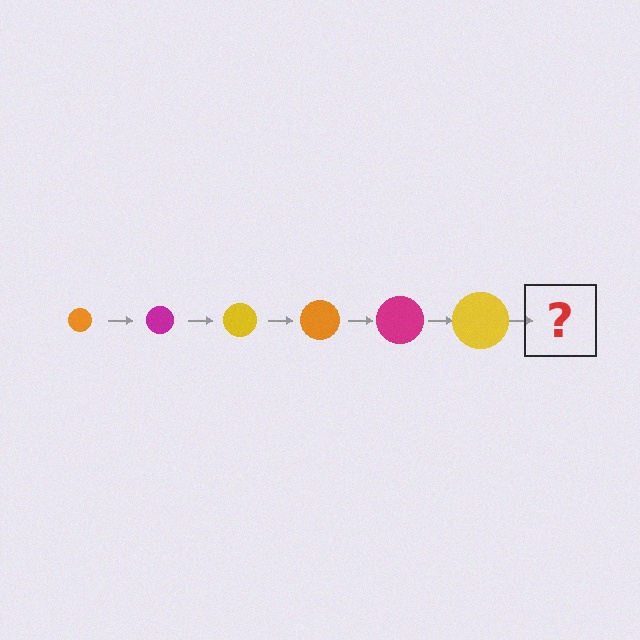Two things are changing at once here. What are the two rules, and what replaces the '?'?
The two rules are that the circle grows larger each step and the color cycles through orange, magenta, and yellow. The '?' should be an orange circle, larger than the previous one.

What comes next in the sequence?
The next element should be an orange circle, larger than the previous one.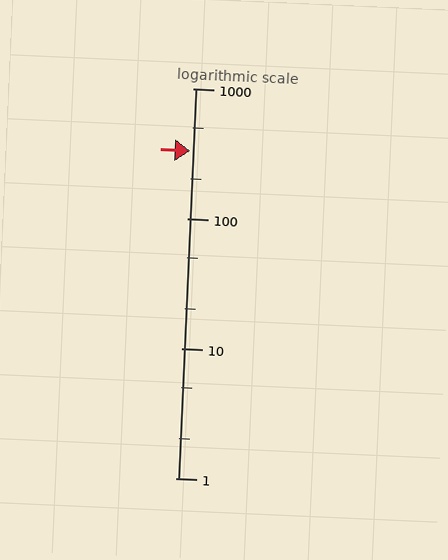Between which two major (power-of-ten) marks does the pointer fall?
The pointer is between 100 and 1000.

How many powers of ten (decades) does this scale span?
The scale spans 3 decades, from 1 to 1000.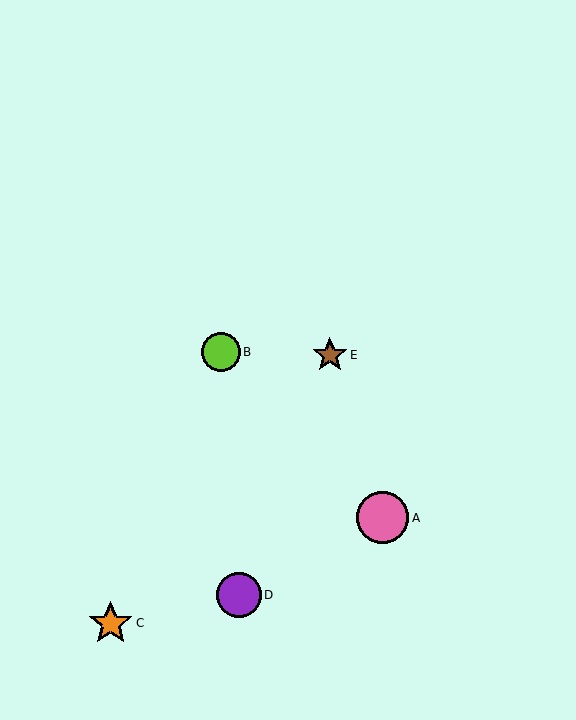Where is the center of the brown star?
The center of the brown star is at (330, 355).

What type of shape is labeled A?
Shape A is a pink circle.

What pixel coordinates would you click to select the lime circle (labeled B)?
Click at (221, 352) to select the lime circle B.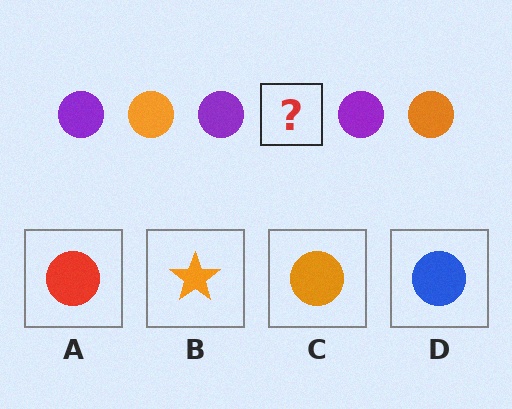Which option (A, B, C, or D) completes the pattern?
C.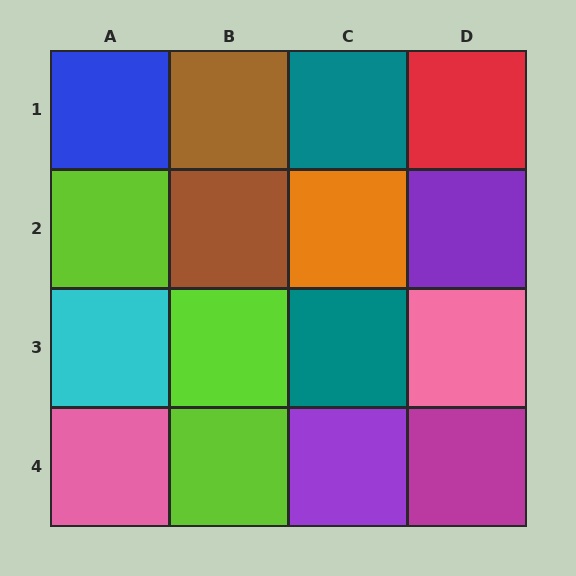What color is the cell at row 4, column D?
Magenta.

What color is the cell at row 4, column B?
Lime.